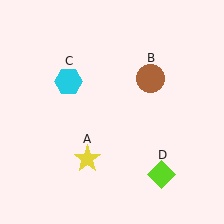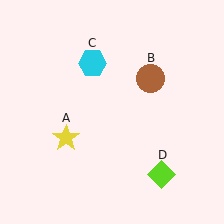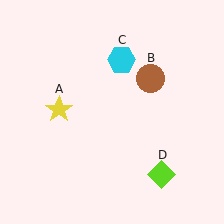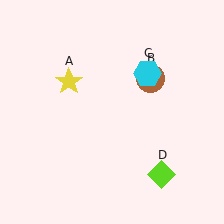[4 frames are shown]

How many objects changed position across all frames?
2 objects changed position: yellow star (object A), cyan hexagon (object C).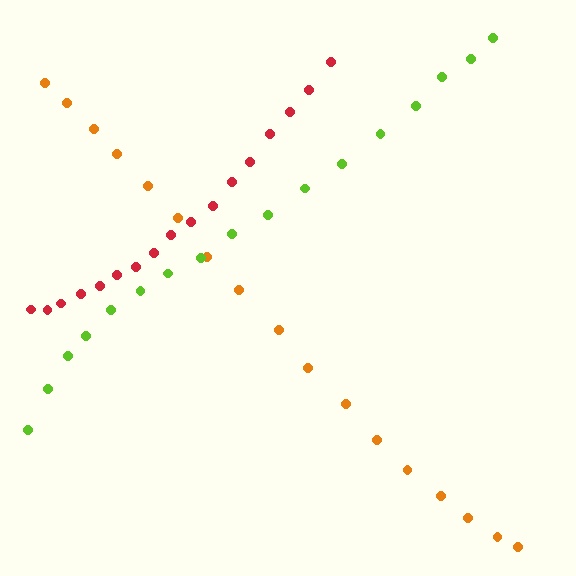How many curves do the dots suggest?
There are 3 distinct paths.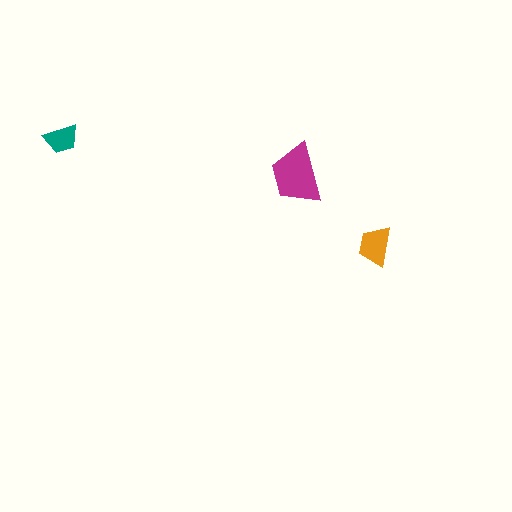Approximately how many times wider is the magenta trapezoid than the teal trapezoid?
About 2 times wider.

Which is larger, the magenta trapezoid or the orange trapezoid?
The magenta one.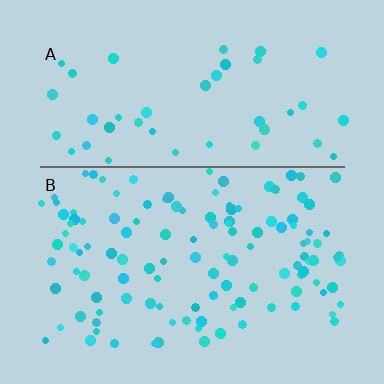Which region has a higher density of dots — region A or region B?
B (the bottom).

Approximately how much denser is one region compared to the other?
Approximately 2.7× — region B over region A.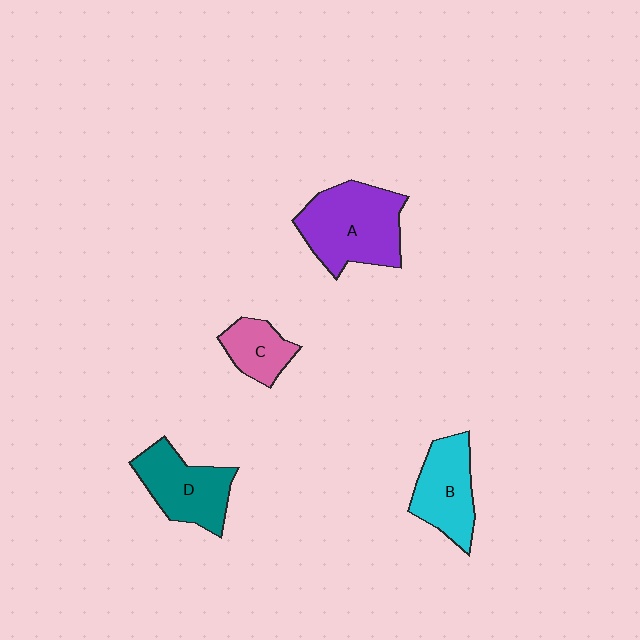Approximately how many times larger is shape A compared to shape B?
Approximately 1.4 times.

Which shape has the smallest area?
Shape C (pink).